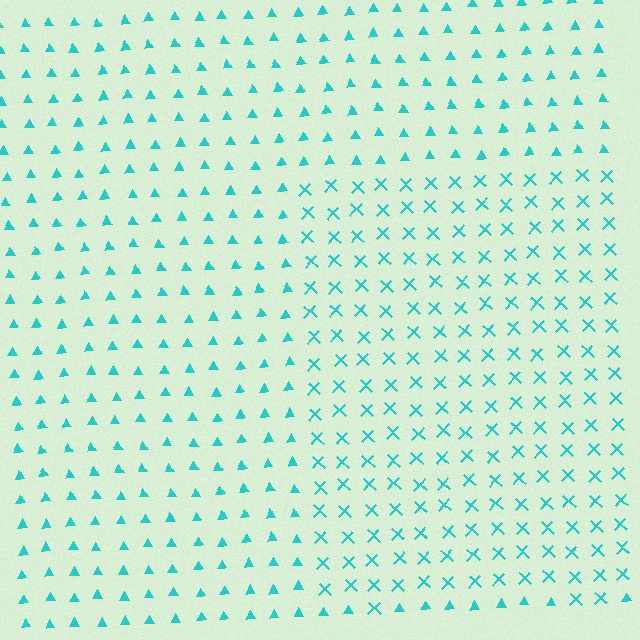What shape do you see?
I see a rectangle.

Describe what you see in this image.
The image is filled with small cyan elements arranged in a uniform grid. A rectangle-shaped region contains X marks, while the surrounding area contains triangles. The boundary is defined purely by the change in element shape.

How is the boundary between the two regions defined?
The boundary is defined by a change in element shape: X marks inside vs. triangles outside. All elements share the same color and spacing.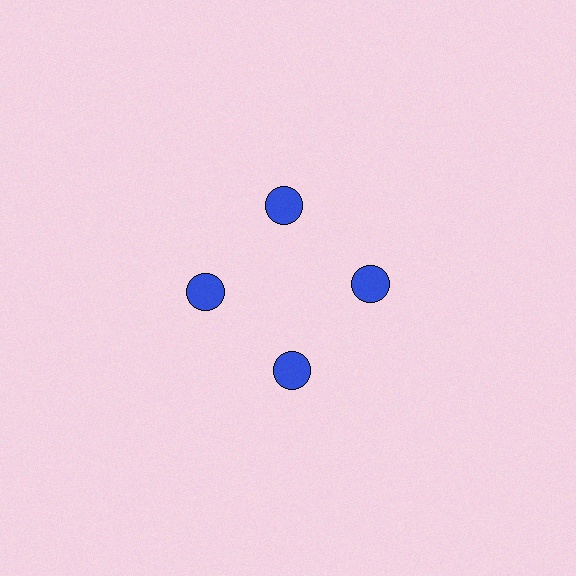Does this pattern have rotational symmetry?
Yes, this pattern has 4-fold rotational symmetry. It looks the same after rotating 90 degrees around the center.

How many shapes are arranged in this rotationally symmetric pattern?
There are 4 shapes, arranged in 4 groups of 1.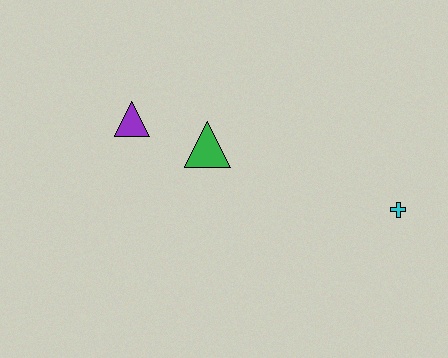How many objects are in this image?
There are 3 objects.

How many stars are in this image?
There are no stars.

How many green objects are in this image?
There is 1 green object.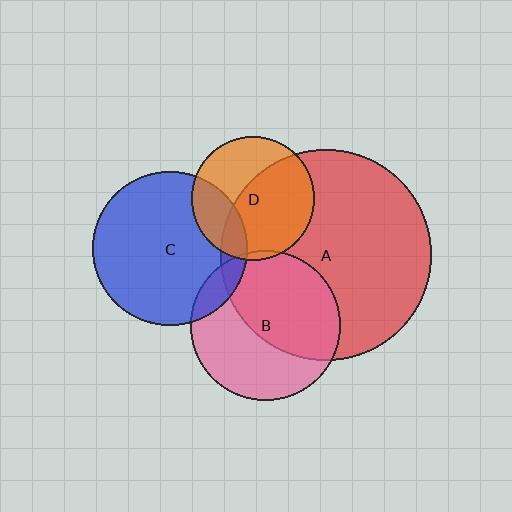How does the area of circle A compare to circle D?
Approximately 2.9 times.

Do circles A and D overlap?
Yes.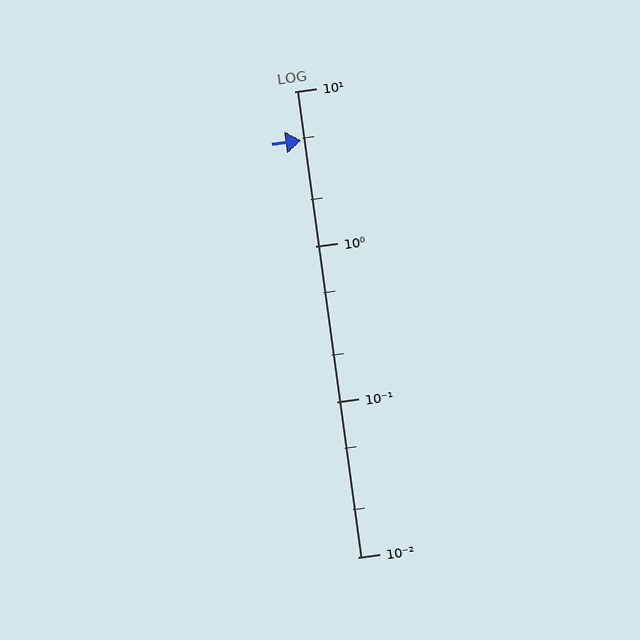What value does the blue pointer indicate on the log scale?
The pointer indicates approximately 4.8.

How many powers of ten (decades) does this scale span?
The scale spans 3 decades, from 0.01 to 10.